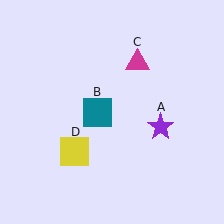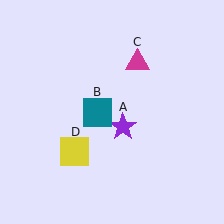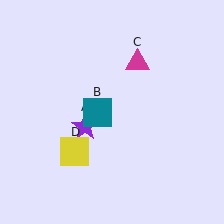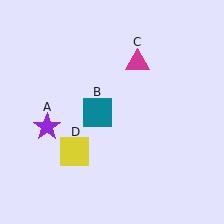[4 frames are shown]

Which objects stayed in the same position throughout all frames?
Teal square (object B) and magenta triangle (object C) and yellow square (object D) remained stationary.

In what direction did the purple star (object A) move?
The purple star (object A) moved left.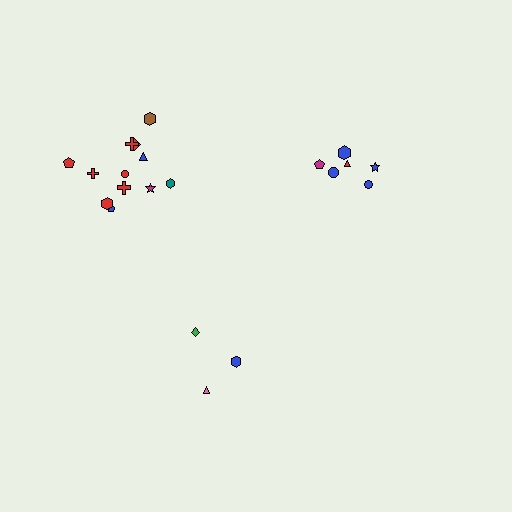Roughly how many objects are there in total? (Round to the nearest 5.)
Roughly 20 objects in total.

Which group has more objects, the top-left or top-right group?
The top-left group.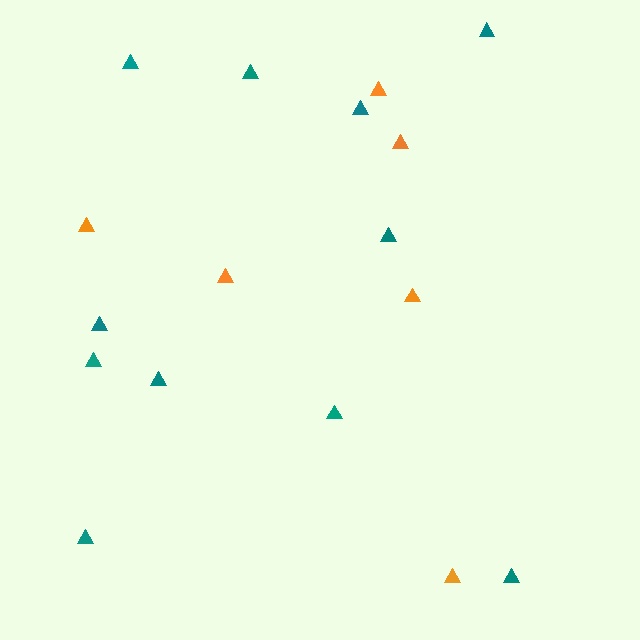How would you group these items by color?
There are 2 groups: one group of orange triangles (6) and one group of teal triangles (11).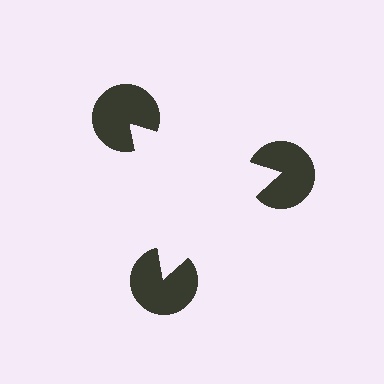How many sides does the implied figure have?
3 sides.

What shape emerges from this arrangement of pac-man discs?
An illusory triangle — its edges are inferred from the aligned wedge cuts in the pac-man discs, not physically drawn.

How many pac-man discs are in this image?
There are 3 — one at each vertex of the illusory triangle.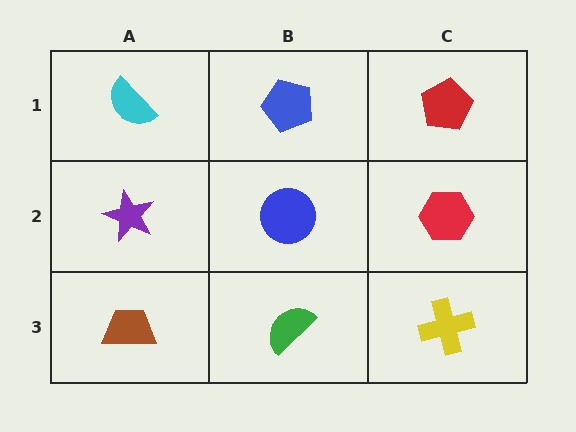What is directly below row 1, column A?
A purple star.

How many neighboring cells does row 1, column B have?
3.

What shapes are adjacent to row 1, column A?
A purple star (row 2, column A), a blue pentagon (row 1, column B).